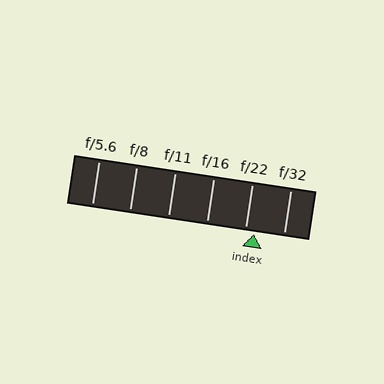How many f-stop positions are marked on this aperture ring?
There are 6 f-stop positions marked.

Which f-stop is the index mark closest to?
The index mark is closest to f/22.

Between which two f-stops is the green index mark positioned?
The index mark is between f/22 and f/32.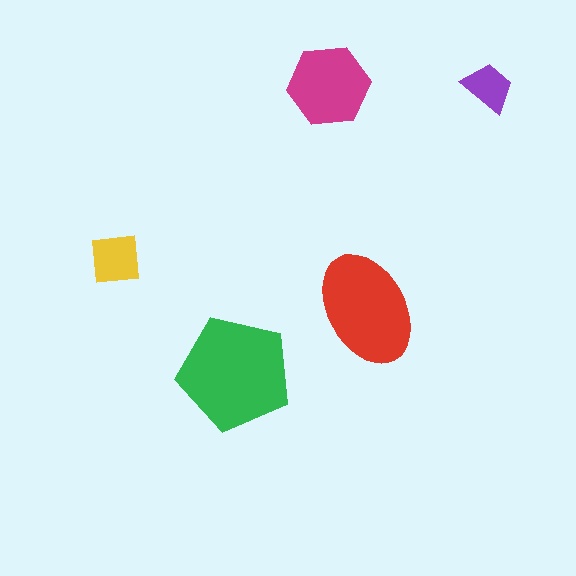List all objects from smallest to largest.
The purple trapezoid, the yellow square, the magenta hexagon, the red ellipse, the green pentagon.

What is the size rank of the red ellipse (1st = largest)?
2nd.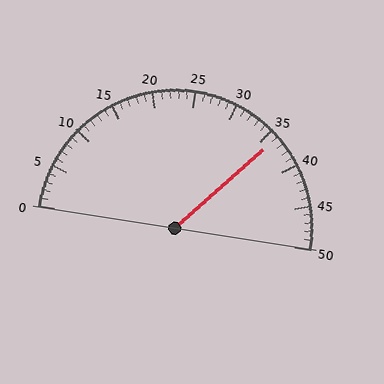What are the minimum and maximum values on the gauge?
The gauge ranges from 0 to 50.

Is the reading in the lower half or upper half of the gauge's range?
The reading is in the upper half of the range (0 to 50).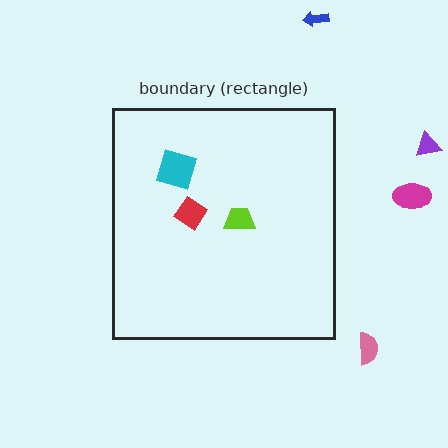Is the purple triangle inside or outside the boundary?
Outside.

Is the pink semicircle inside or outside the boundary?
Outside.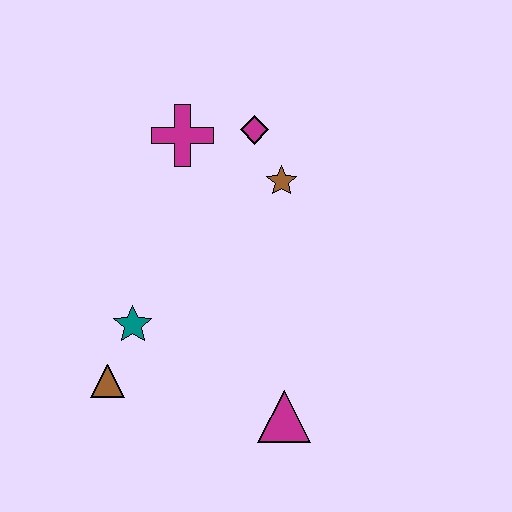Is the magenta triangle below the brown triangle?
Yes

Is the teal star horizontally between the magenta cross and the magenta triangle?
No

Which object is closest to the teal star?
The brown triangle is closest to the teal star.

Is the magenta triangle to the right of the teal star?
Yes